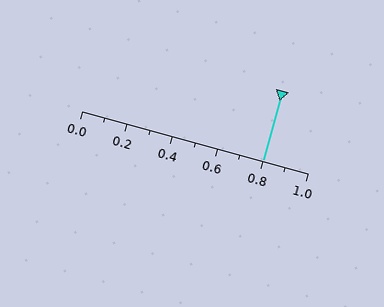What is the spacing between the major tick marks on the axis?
The major ticks are spaced 0.2 apart.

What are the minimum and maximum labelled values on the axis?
The axis runs from 0.0 to 1.0.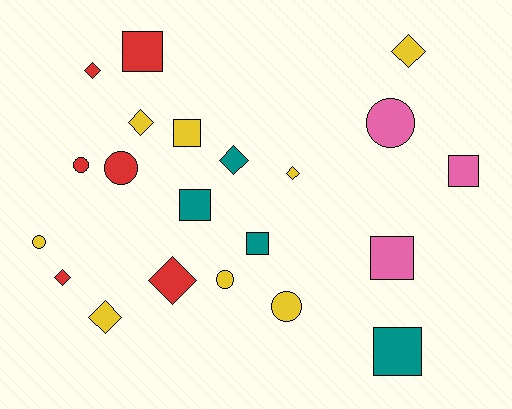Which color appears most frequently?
Yellow, with 8 objects.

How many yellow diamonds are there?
There are 4 yellow diamonds.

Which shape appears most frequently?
Diamond, with 8 objects.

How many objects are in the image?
There are 21 objects.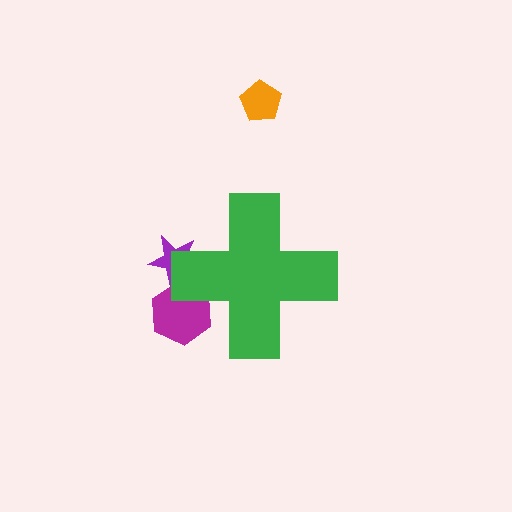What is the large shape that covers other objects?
A green cross.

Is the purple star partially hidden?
Yes, the purple star is partially hidden behind the green cross.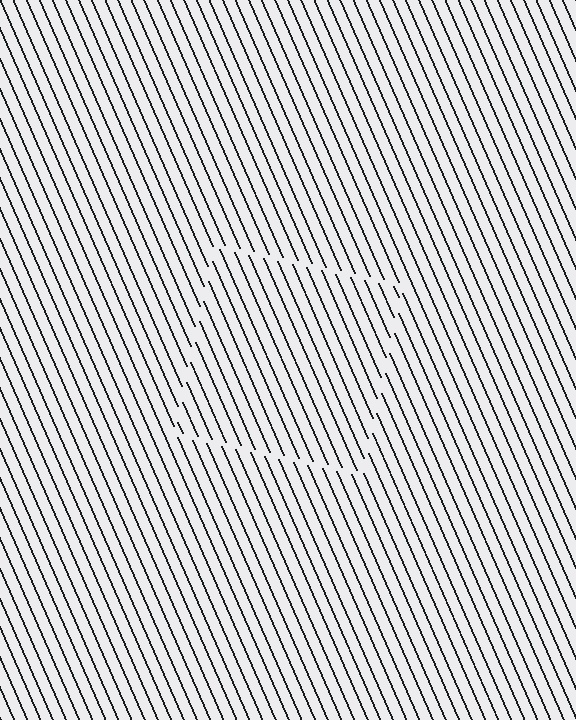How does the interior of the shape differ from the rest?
The interior of the shape contains the same grating, shifted by half a period — the contour is defined by the phase discontinuity where line-ends from the inner and outer gratings abut.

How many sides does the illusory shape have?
4 sides — the line-ends trace a square.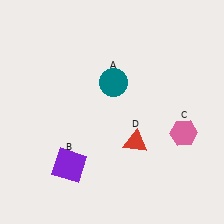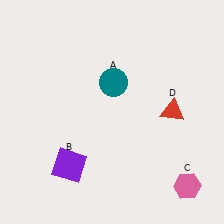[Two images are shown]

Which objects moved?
The objects that moved are: the pink hexagon (C), the red triangle (D).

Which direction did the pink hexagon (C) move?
The pink hexagon (C) moved down.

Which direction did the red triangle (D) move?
The red triangle (D) moved right.